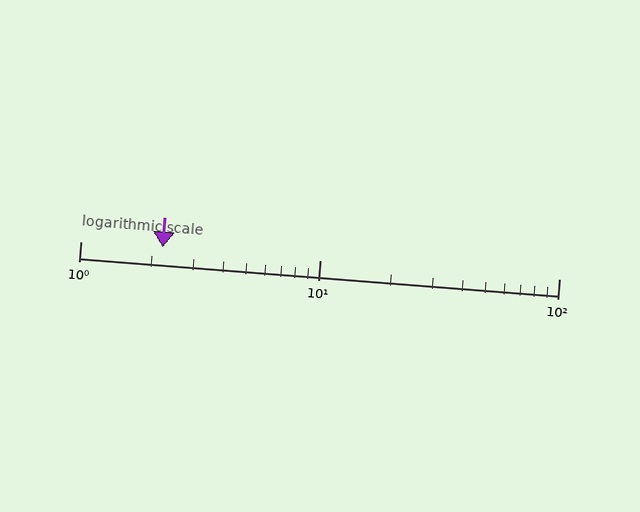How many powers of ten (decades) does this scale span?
The scale spans 2 decades, from 1 to 100.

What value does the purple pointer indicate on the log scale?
The pointer indicates approximately 2.2.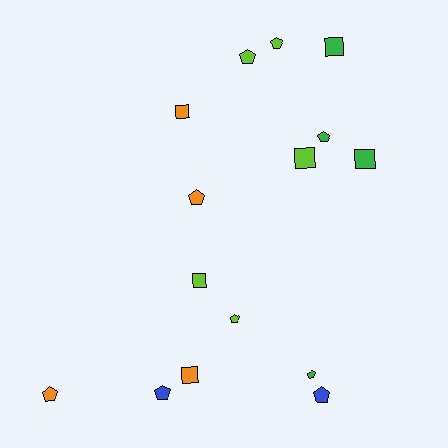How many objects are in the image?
There are 15 objects.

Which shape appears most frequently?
Pentagon, with 9 objects.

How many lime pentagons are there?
There are 3 lime pentagons.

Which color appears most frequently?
Lime, with 5 objects.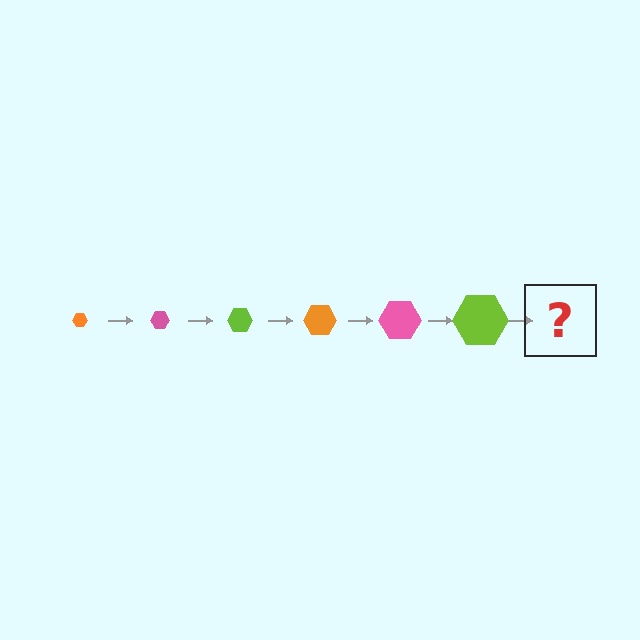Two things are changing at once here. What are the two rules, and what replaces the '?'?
The two rules are that the hexagon grows larger each step and the color cycles through orange, pink, and lime. The '?' should be an orange hexagon, larger than the previous one.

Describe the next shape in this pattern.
It should be an orange hexagon, larger than the previous one.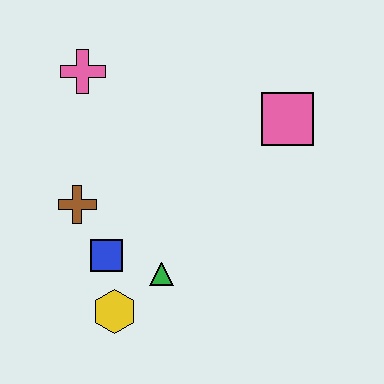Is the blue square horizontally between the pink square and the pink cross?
Yes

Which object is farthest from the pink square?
The yellow hexagon is farthest from the pink square.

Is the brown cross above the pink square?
No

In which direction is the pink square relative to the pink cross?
The pink square is to the right of the pink cross.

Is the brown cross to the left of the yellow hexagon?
Yes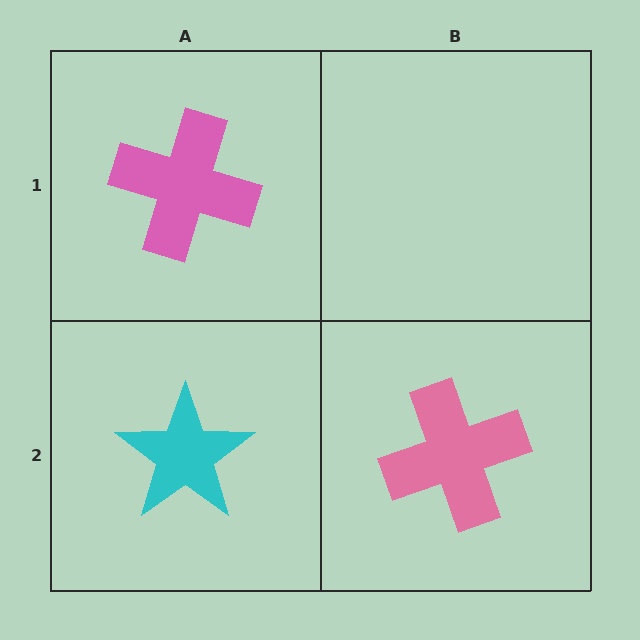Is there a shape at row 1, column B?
No, that cell is empty.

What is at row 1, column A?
A pink cross.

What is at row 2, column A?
A cyan star.